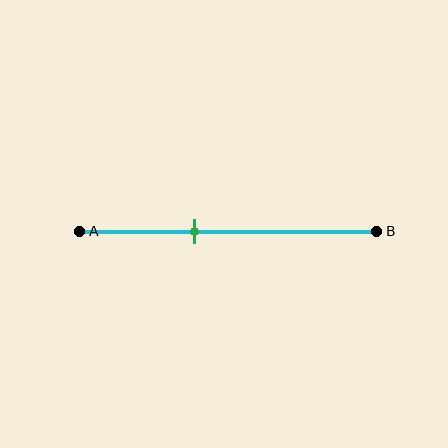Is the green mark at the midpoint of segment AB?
No, the mark is at about 40% from A, not at the 50% midpoint.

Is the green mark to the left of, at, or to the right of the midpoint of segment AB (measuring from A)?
The green mark is to the left of the midpoint of segment AB.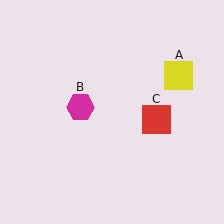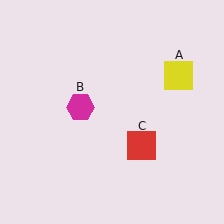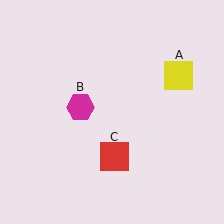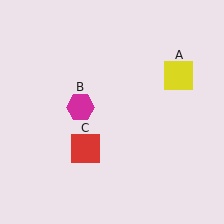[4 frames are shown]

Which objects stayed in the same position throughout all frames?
Yellow square (object A) and magenta hexagon (object B) remained stationary.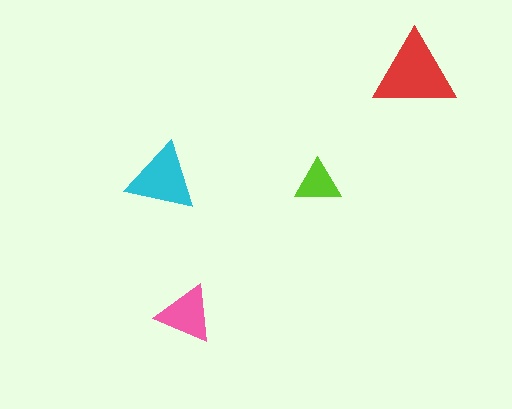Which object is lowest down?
The pink triangle is bottommost.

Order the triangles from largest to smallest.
the red one, the cyan one, the pink one, the lime one.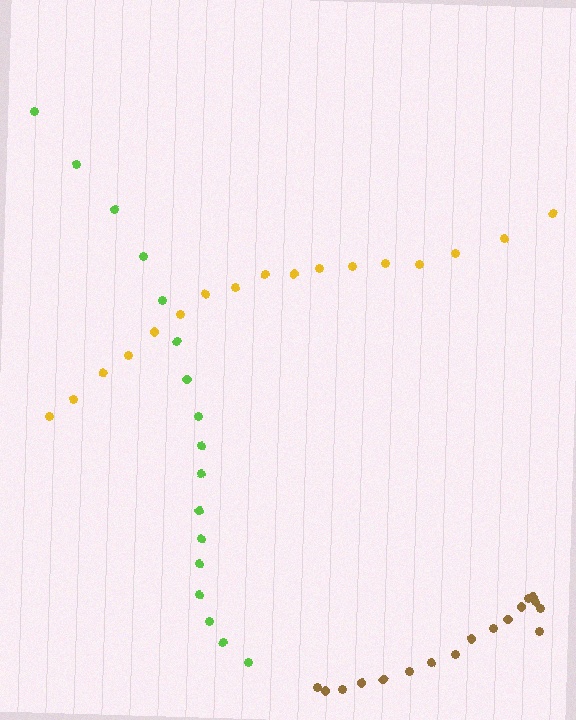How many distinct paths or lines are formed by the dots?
There are 3 distinct paths.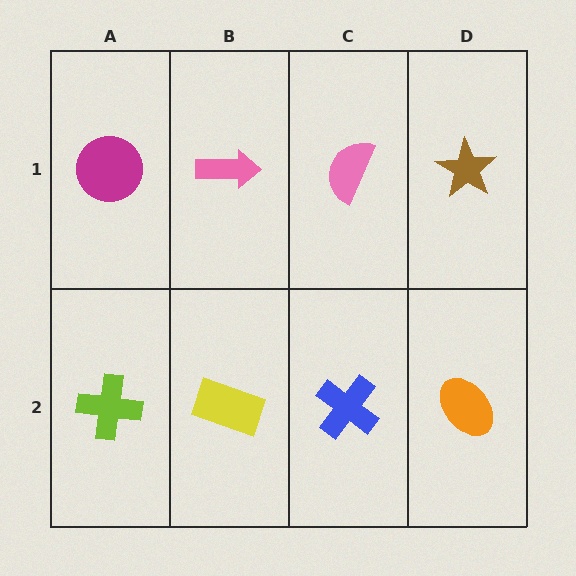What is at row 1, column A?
A magenta circle.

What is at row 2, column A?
A lime cross.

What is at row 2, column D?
An orange ellipse.